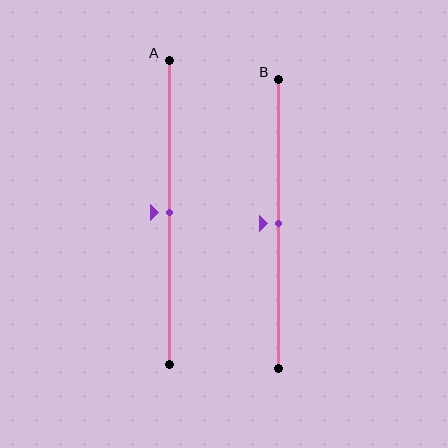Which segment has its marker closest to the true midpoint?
Segment A has its marker closest to the true midpoint.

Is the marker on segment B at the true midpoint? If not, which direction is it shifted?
Yes, the marker on segment B is at the true midpoint.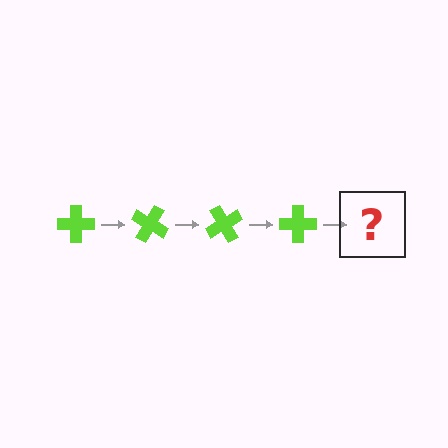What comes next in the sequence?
The next element should be a lime cross rotated 120 degrees.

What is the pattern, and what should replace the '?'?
The pattern is that the cross rotates 30 degrees each step. The '?' should be a lime cross rotated 120 degrees.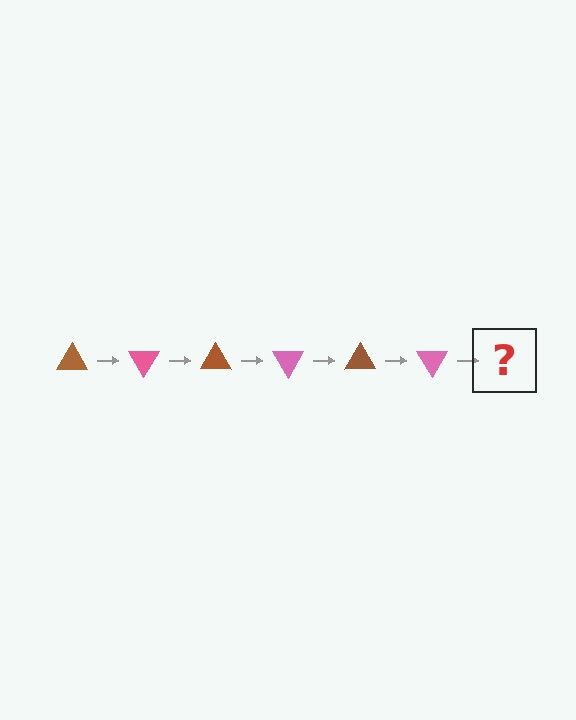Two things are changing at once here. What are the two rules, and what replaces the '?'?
The two rules are that it rotates 60 degrees each step and the color cycles through brown and pink. The '?' should be a brown triangle, rotated 360 degrees from the start.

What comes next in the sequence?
The next element should be a brown triangle, rotated 360 degrees from the start.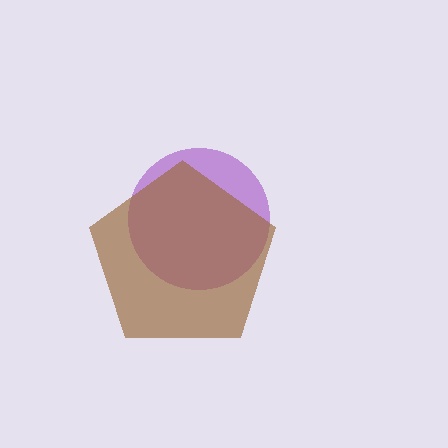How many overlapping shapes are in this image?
There are 2 overlapping shapes in the image.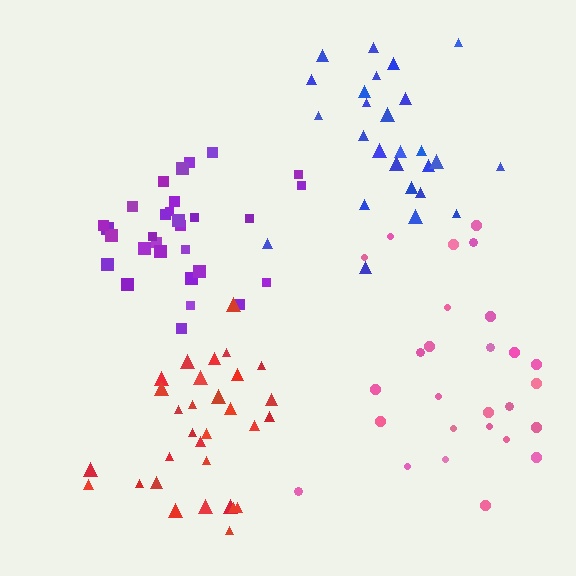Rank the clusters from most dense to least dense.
purple, red, blue, pink.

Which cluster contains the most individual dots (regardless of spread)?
Red (31).